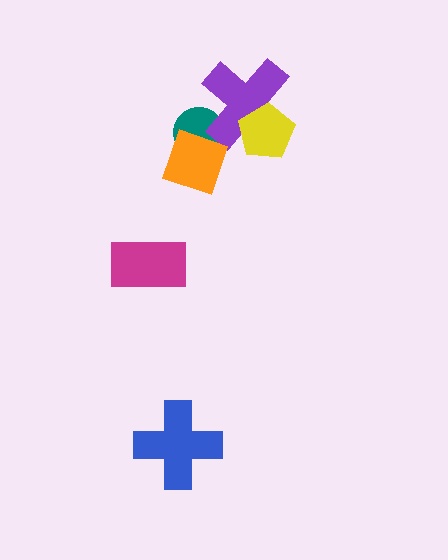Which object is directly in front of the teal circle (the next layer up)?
The purple cross is directly in front of the teal circle.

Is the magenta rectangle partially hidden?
No, no other shape covers it.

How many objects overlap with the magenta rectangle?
0 objects overlap with the magenta rectangle.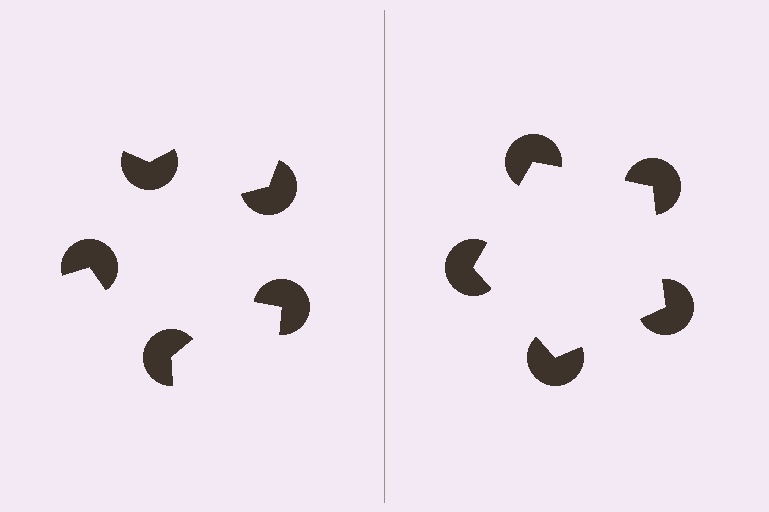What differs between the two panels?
The pac-man discs are positioned identically on both sides; only the wedge orientations differ. On the right they align to a pentagon; on the left they are misaligned.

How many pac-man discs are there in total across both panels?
10 — 5 on each side.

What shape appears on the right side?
An illusory pentagon.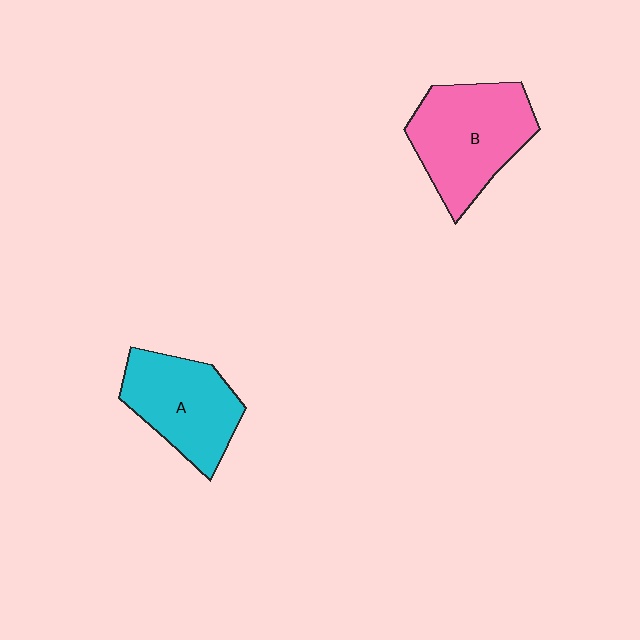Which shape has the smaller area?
Shape A (cyan).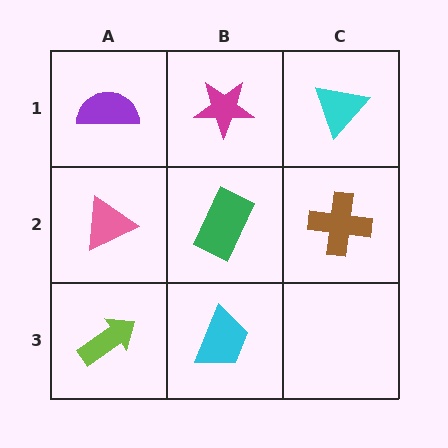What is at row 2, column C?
A brown cross.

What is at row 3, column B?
A cyan trapezoid.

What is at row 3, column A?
A lime arrow.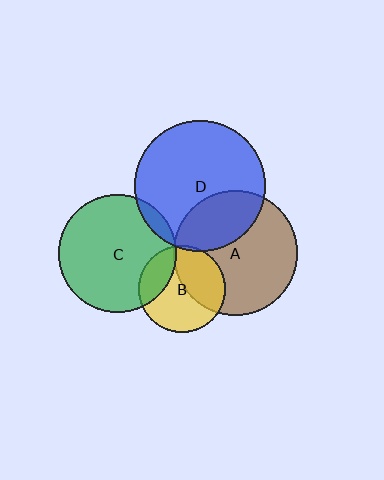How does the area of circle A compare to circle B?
Approximately 2.1 times.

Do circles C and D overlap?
Yes.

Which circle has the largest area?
Circle D (blue).